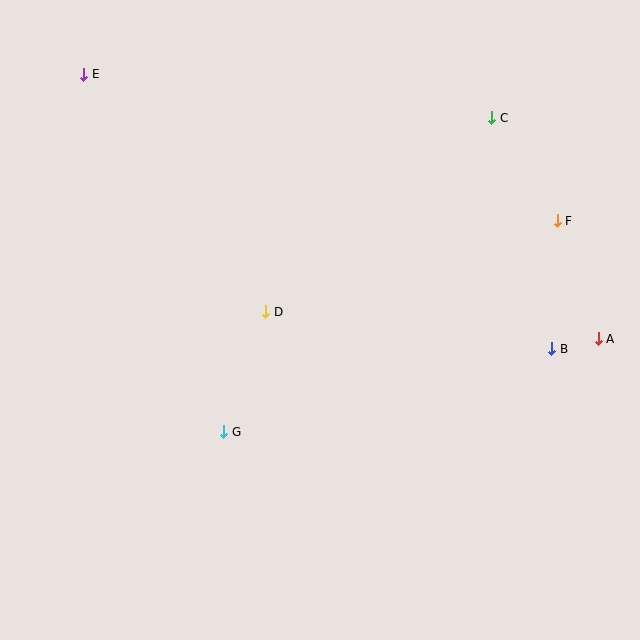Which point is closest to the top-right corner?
Point C is closest to the top-right corner.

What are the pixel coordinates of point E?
Point E is at (84, 74).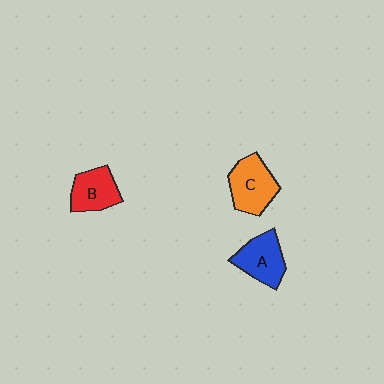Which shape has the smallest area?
Shape B (red).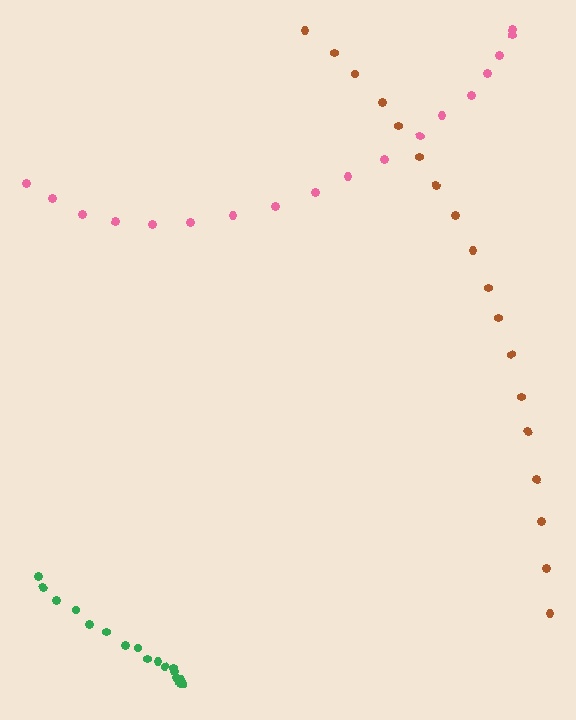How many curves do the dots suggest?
There are 3 distinct paths.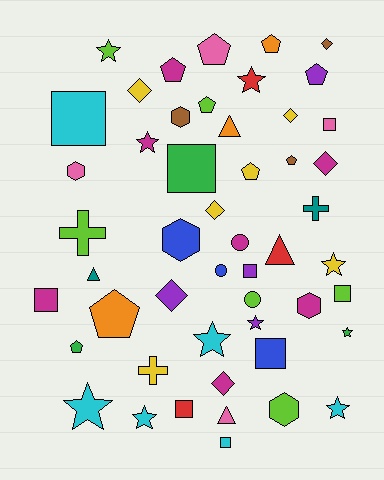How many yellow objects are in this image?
There are 6 yellow objects.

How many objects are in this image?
There are 50 objects.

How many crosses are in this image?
There are 3 crosses.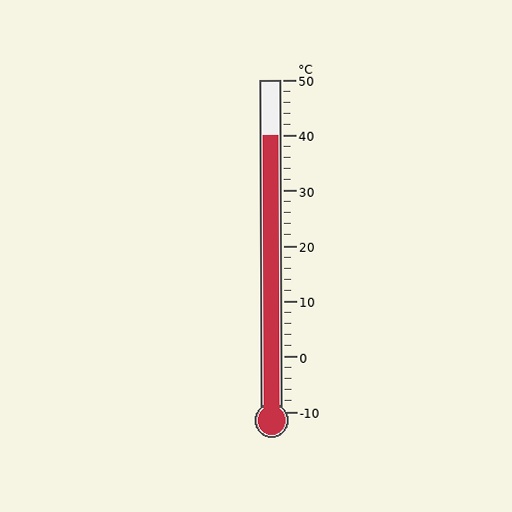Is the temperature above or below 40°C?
The temperature is at 40°C.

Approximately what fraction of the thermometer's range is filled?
The thermometer is filled to approximately 85% of its range.